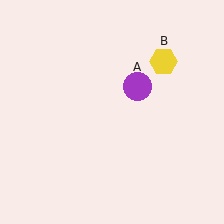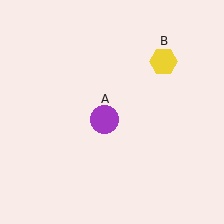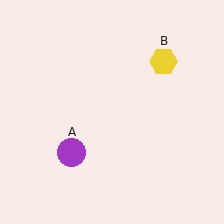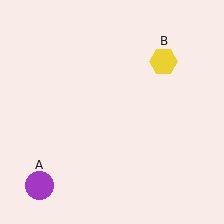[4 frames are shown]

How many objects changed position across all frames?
1 object changed position: purple circle (object A).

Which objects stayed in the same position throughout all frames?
Yellow hexagon (object B) remained stationary.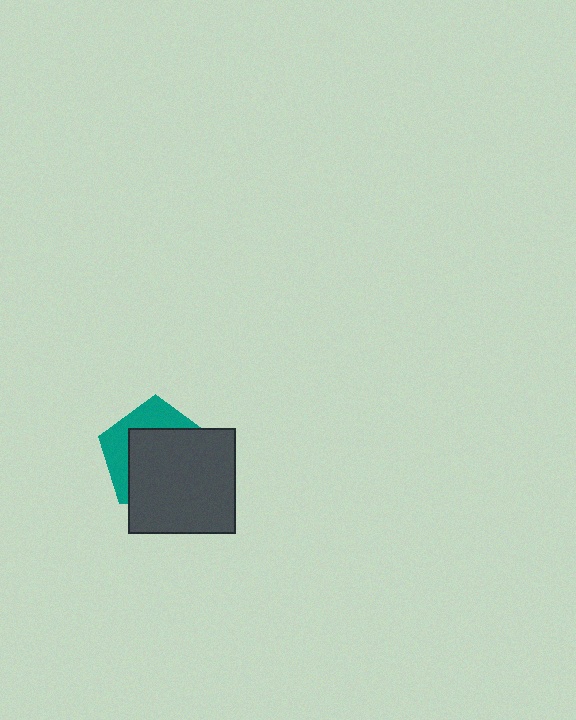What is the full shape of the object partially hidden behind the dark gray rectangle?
The partially hidden object is a teal pentagon.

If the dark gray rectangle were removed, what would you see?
You would see the complete teal pentagon.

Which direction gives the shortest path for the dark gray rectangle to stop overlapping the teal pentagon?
Moving toward the lower-right gives the shortest separation.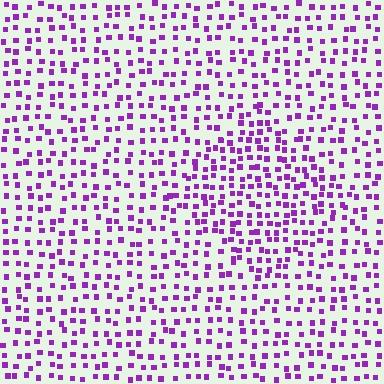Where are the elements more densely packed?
The elements are more densely packed inside the diamond boundary.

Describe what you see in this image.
The image contains small purple elements arranged at two different densities. A diamond-shaped region is visible where the elements are more densely packed than the surrounding area.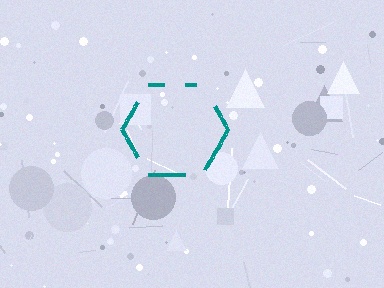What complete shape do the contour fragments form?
The contour fragments form a hexagon.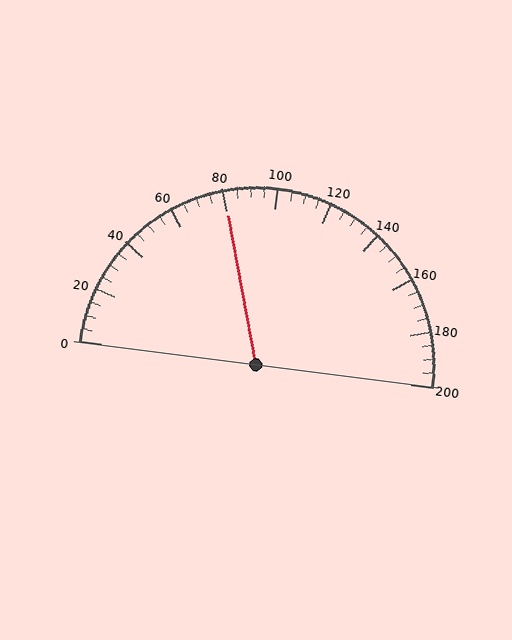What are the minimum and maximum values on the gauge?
The gauge ranges from 0 to 200.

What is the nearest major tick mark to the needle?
The nearest major tick mark is 80.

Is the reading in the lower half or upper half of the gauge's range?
The reading is in the lower half of the range (0 to 200).